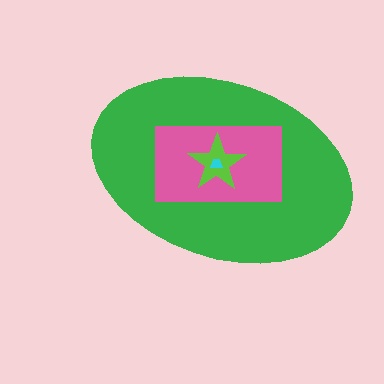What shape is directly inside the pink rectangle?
The lime star.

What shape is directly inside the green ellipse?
The pink rectangle.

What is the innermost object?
The cyan trapezoid.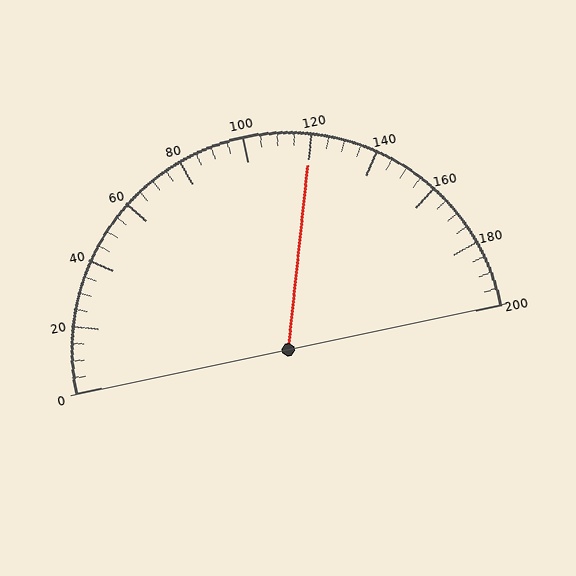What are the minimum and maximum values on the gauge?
The gauge ranges from 0 to 200.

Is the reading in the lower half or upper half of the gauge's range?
The reading is in the upper half of the range (0 to 200).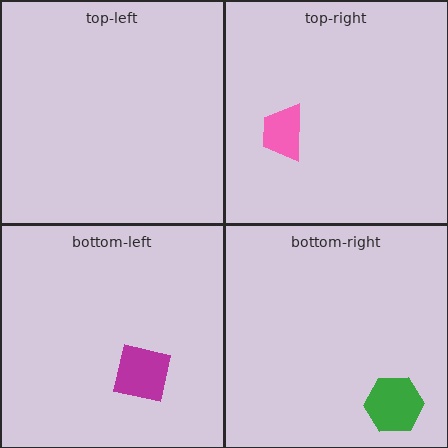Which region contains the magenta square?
The bottom-left region.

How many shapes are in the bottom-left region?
1.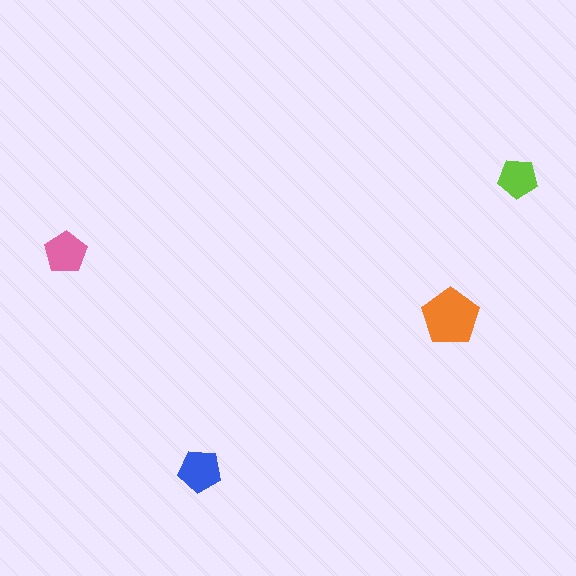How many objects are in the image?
There are 4 objects in the image.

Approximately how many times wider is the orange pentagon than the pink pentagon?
About 1.5 times wider.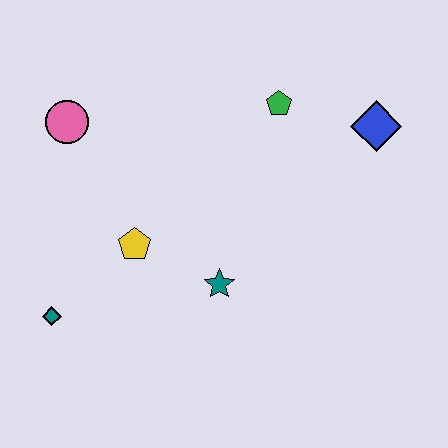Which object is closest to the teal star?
The yellow pentagon is closest to the teal star.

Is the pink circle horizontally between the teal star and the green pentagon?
No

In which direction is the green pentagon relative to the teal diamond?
The green pentagon is to the right of the teal diamond.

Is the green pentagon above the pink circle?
Yes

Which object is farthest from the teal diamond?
The blue diamond is farthest from the teal diamond.